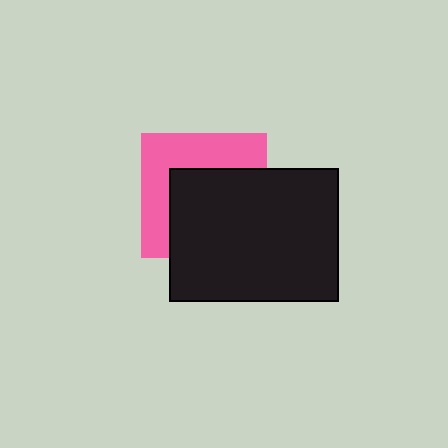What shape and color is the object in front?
The object in front is a black rectangle.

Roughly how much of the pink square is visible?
A small part of it is visible (roughly 44%).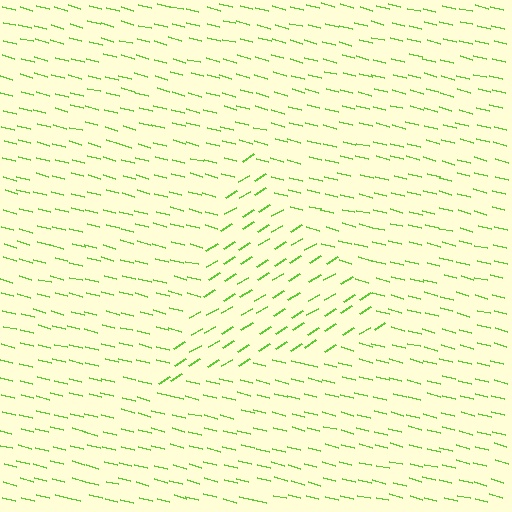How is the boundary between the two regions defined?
The boundary is defined purely by a change in line orientation (approximately 45 degrees difference). All lines are the same color and thickness.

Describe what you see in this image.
The image is filled with small lime line segments. A triangle region in the image has lines oriented differently from the surrounding lines, creating a visible texture boundary.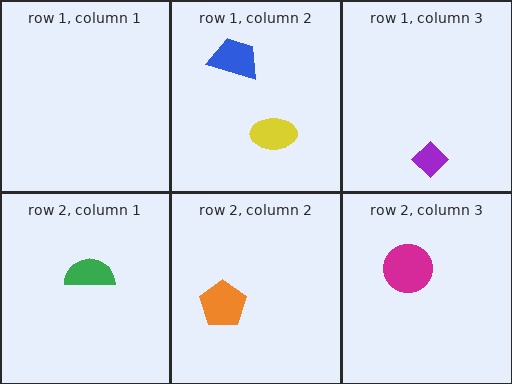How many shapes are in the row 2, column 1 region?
1.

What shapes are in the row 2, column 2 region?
The orange pentagon.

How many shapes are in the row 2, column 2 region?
1.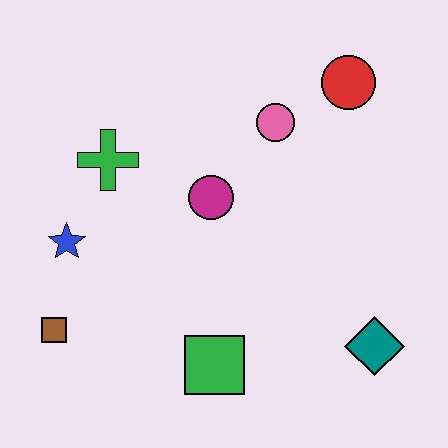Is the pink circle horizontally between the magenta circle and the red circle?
Yes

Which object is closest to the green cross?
The blue star is closest to the green cross.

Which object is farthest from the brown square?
The red circle is farthest from the brown square.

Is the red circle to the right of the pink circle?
Yes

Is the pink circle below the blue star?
No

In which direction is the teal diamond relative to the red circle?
The teal diamond is below the red circle.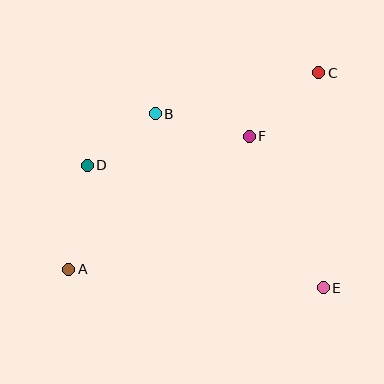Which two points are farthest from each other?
Points A and C are farthest from each other.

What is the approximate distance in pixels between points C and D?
The distance between C and D is approximately 249 pixels.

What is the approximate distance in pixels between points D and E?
The distance between D and E is approximately 266 pixels.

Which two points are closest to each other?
Points B and D are closest to each other.